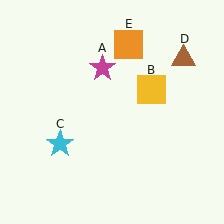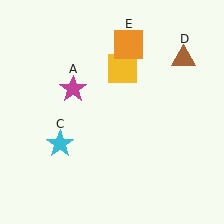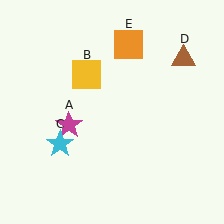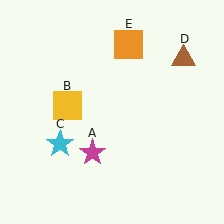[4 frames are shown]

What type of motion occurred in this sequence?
The magenta star (object A), yellow square (object B) rotated counterclockwise around the center of the scene.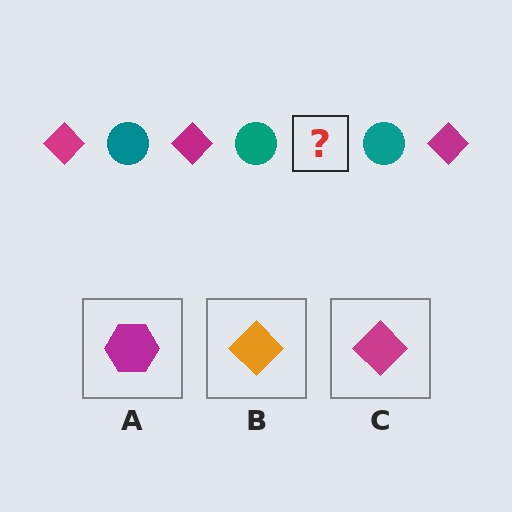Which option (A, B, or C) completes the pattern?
C.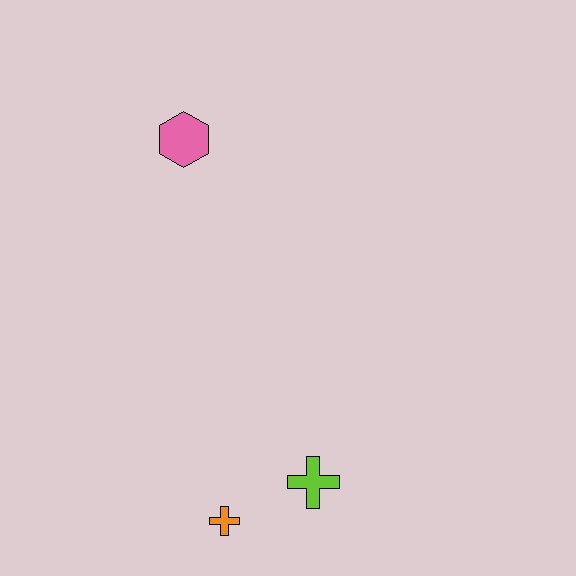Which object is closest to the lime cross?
The orange cross is closest to the lime cross.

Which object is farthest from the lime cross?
The pink hexagon is farthest from the lime cross.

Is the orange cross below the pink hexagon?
Yes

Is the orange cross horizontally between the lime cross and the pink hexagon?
Yes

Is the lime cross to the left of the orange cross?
No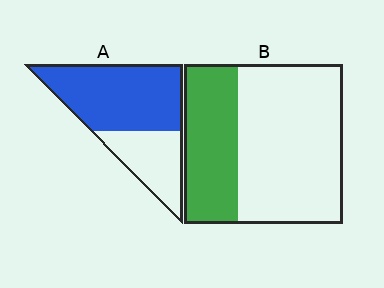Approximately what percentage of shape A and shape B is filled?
A is approximately 65% and B is approximately 35%.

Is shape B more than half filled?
No.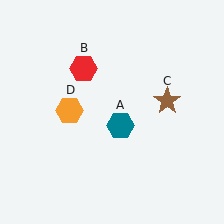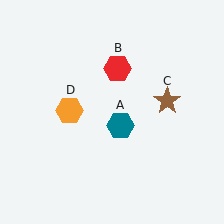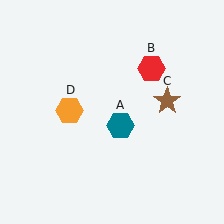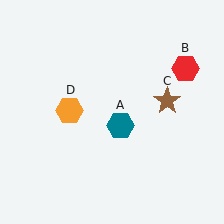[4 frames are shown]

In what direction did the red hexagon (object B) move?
The red hexagon (object B) moved right.